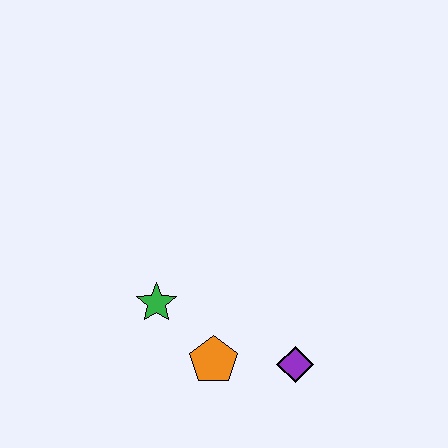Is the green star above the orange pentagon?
Yes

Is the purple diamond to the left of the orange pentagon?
No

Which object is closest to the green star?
The orange pentagon is closest to the green star.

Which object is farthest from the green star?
The purple diamond is farthest from the green star.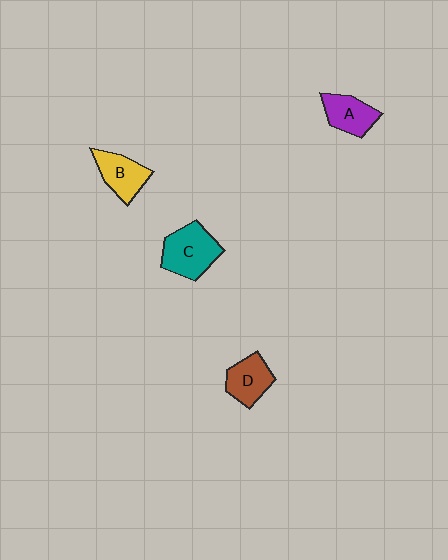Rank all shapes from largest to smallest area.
From largest to smallest: C (teal), B (yellow), D (brown), A (purple).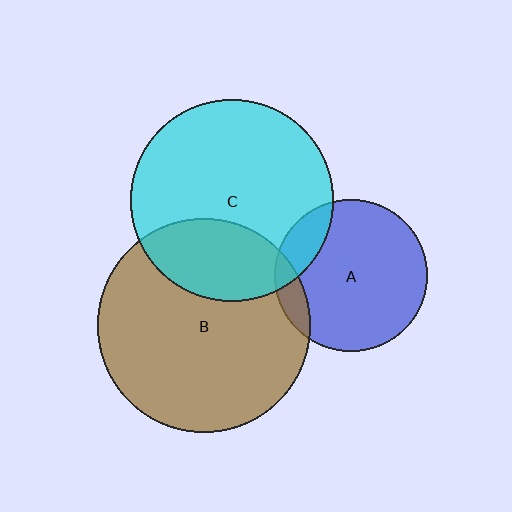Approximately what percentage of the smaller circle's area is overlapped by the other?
Approximately 15%.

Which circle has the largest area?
Circle B (brown).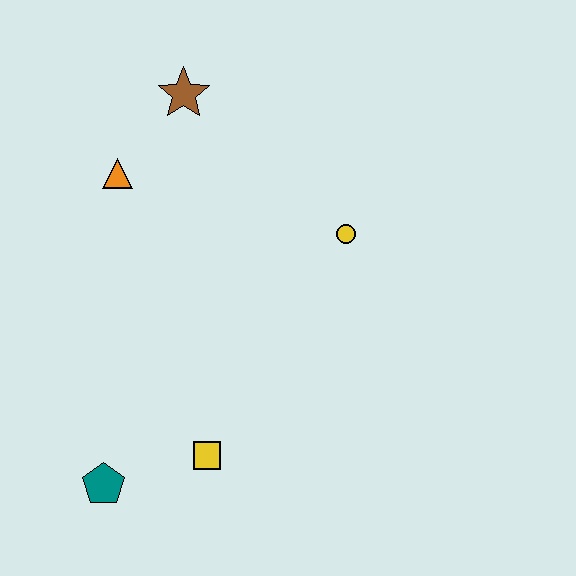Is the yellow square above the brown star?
No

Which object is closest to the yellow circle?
The brown star is closest to the yellow circle.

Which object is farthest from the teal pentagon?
The brown star is farthest from the teal pentagon.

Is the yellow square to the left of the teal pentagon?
No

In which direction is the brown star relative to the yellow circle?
The brown star is to the left of the yellow circle.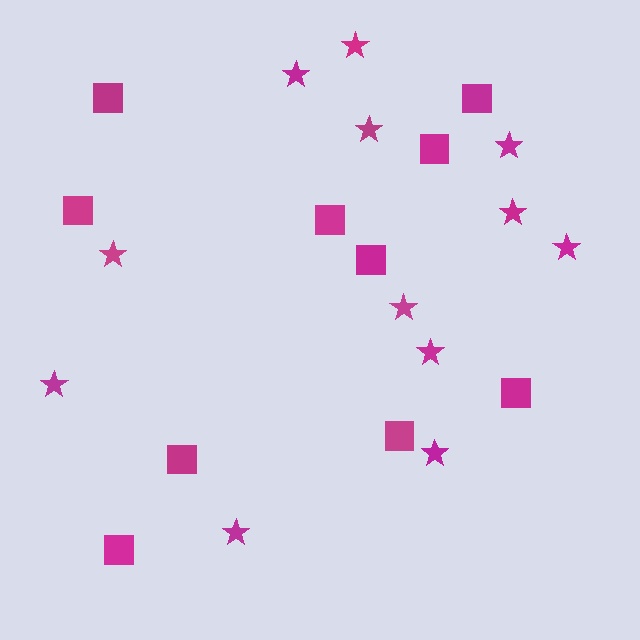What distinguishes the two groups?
There are 2 groups: one group of stars (12) and one group of squares (10).